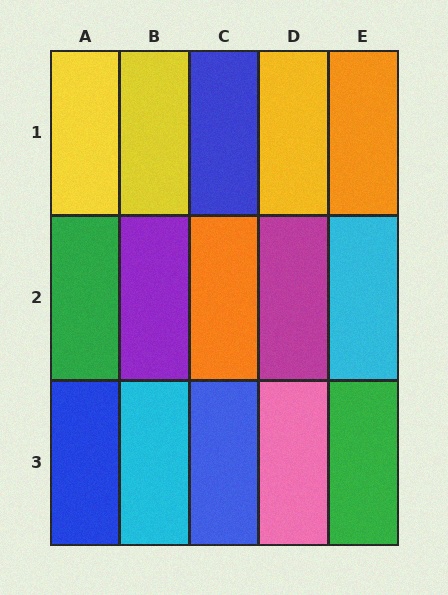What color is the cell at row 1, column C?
Blue.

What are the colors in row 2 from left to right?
Green, purple, orange, magenta, cyan.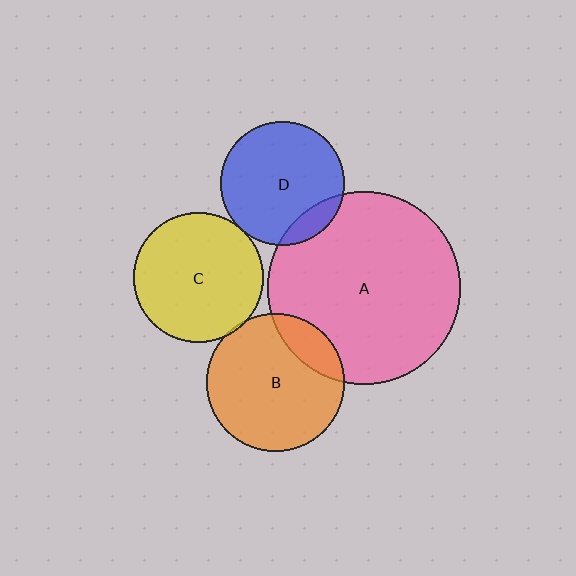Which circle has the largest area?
Circle A (pink).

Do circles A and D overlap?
Yes.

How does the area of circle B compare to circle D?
Approximately 1.2 times.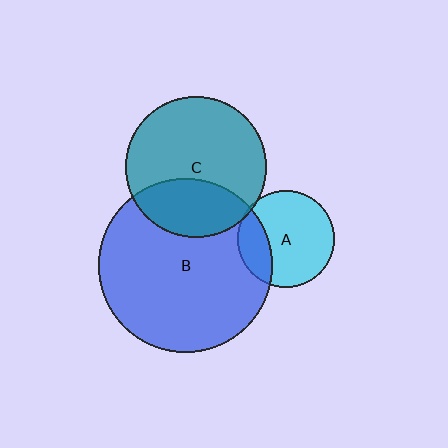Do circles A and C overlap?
Yes.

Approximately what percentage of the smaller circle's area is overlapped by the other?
Approximately 5%.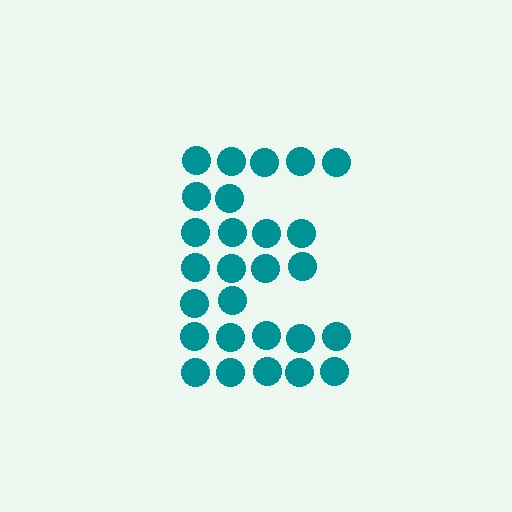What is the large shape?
The large shape is the letter E.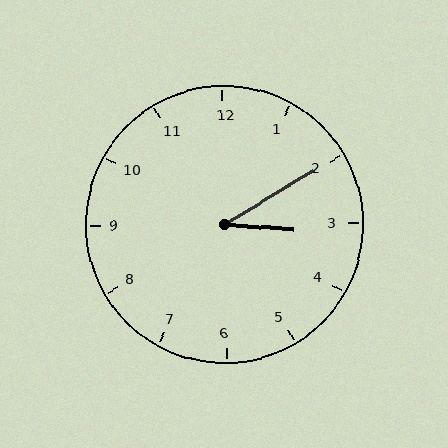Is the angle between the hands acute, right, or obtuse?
It is acute.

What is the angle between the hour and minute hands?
Approximately 35 degrees.